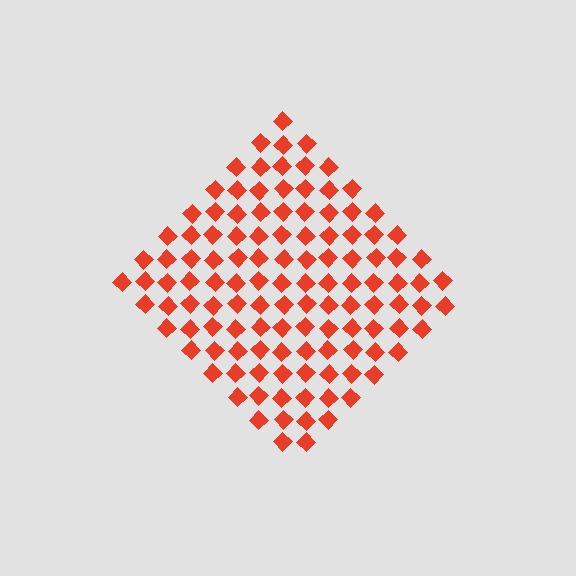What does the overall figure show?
The overall figure shows a diamond.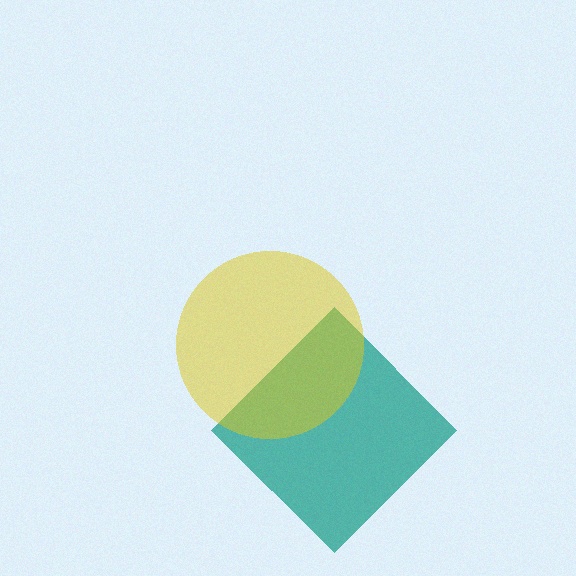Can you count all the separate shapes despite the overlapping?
Yes, there are 2 separate shapes.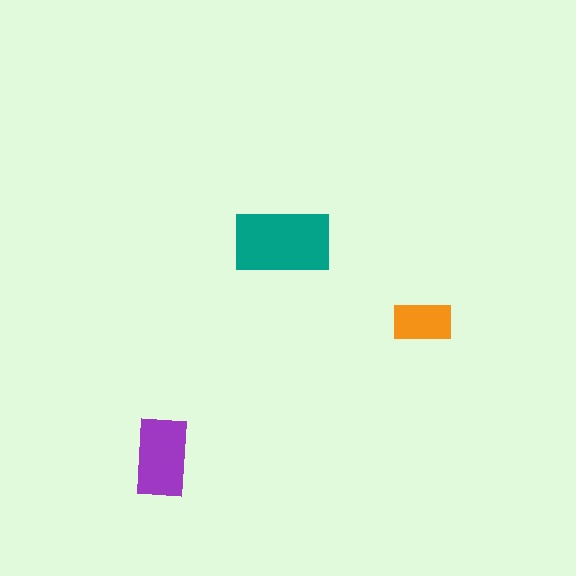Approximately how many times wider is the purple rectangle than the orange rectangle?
About 1.5 times wider.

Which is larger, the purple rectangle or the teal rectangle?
The teal one.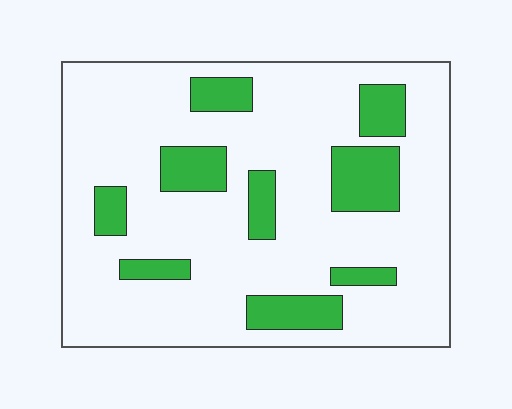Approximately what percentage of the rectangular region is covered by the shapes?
Approximately 20%.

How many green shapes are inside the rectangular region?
9.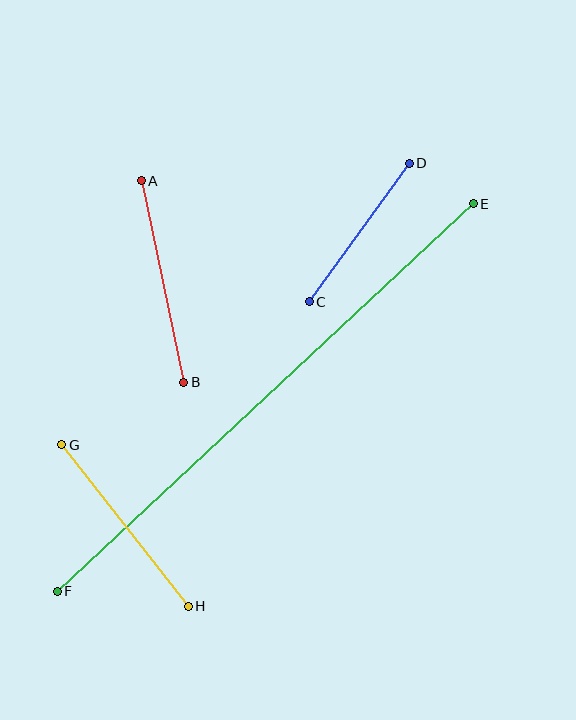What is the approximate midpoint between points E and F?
The midpoint is at approximately (265, 397) pixels.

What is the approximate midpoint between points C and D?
The midpoint is at approximately (359, 232) pixels.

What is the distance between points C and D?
The distance is approximately 171 pixels.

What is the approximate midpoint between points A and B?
The midpoint is at approximately (162, 282) pixels.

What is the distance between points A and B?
The distance is approximately 206 pixels.